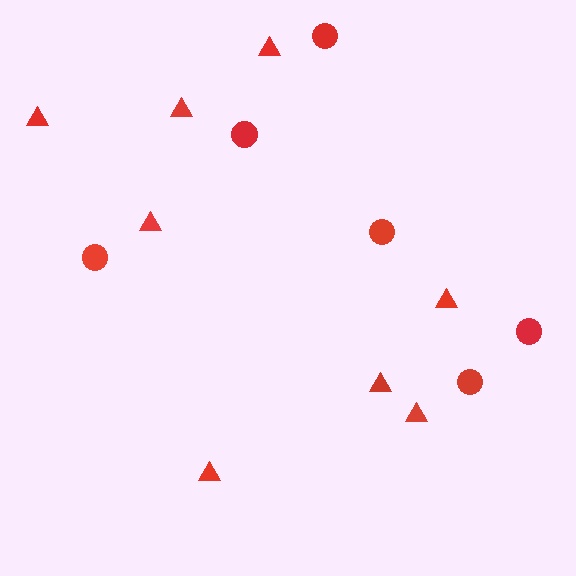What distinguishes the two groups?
There are 2 groups: one group of triangles (8) and one group of circles (6).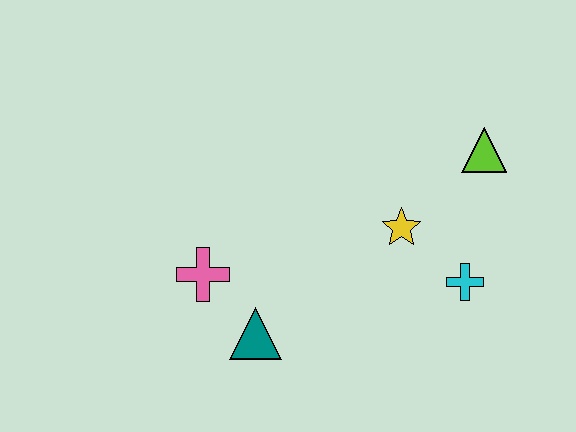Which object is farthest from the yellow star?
The pink cross is farthest from the yellow star.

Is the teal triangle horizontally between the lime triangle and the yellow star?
No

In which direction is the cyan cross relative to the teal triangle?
The cyan cross is to the right of the teal triangle.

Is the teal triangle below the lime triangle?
Yes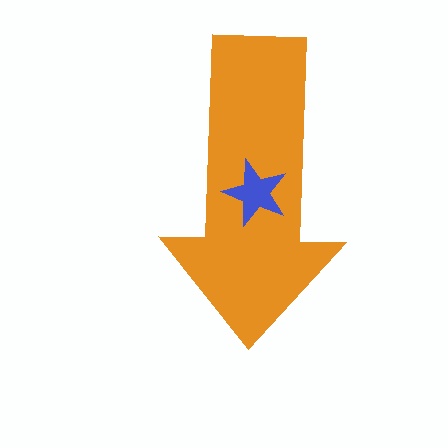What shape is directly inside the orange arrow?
The blue star.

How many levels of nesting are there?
2.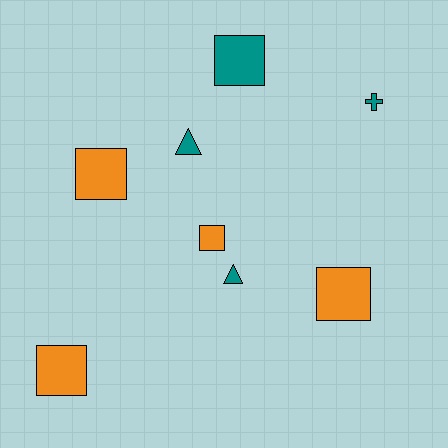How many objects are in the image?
There are 8 objects.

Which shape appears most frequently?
Square, with 5 objects.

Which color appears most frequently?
Orange, with 4 objects.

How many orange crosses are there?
There are no orange crosses.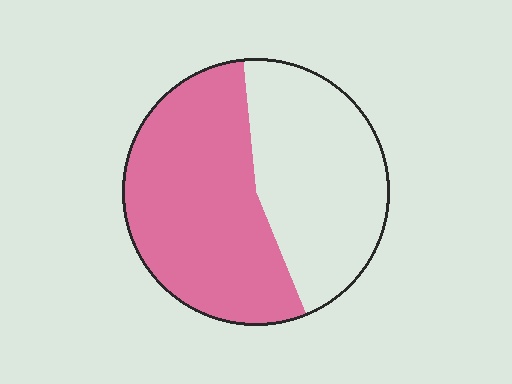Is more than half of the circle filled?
Yes.